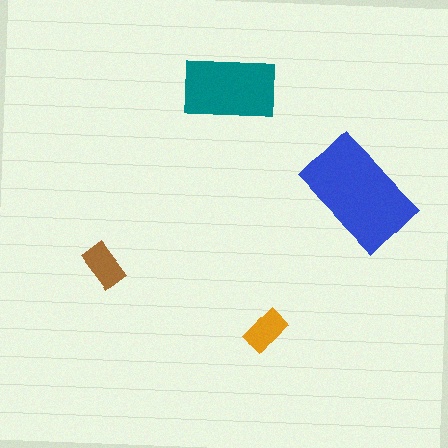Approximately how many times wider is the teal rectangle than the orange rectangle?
About 2 times wider.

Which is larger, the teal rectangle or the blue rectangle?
The blue one.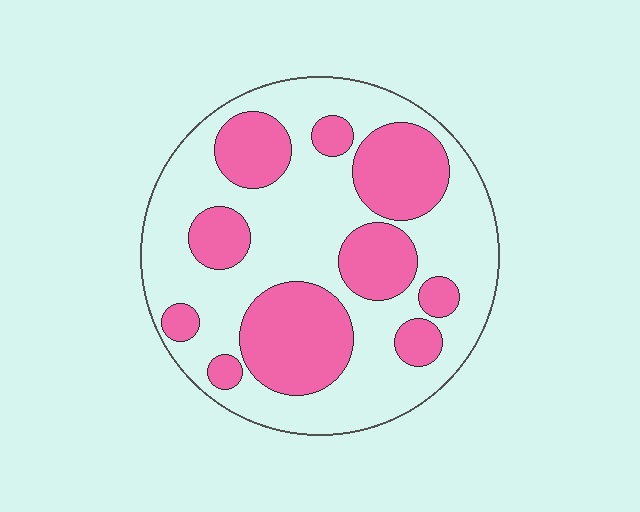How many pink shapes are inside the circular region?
10.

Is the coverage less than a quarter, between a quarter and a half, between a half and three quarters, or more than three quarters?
Between a quarter and a half.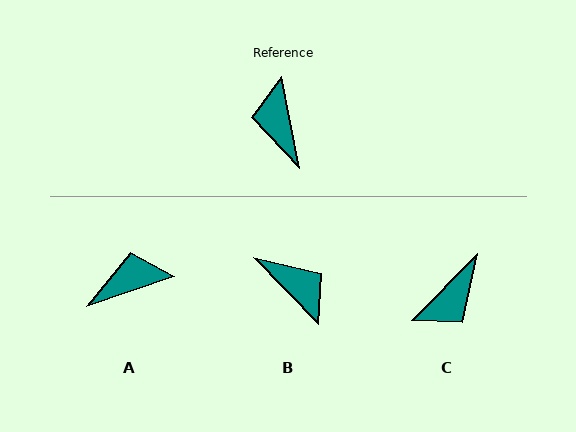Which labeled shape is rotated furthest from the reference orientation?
B, about 147 degrees away.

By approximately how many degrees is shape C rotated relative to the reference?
Approximately 124 degrees counter-clockwise.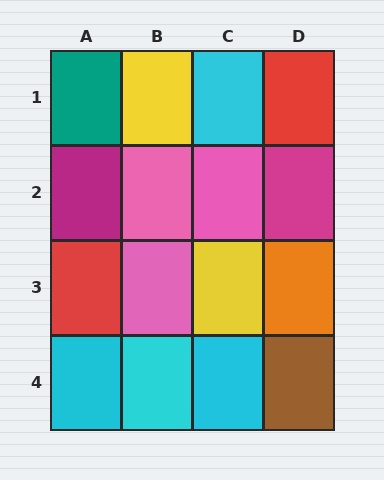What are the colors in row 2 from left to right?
Magenta, pink, pink, magenta.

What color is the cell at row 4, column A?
Cyan.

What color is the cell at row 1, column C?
Cyan.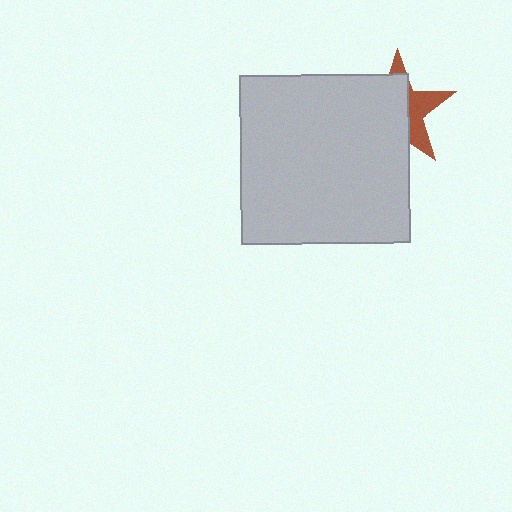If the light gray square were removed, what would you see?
You would see the complete brown star.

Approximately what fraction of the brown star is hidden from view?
Roughly 64% of the brown star is hidden behind the light gray square.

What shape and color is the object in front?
The object in front is a light gray square.